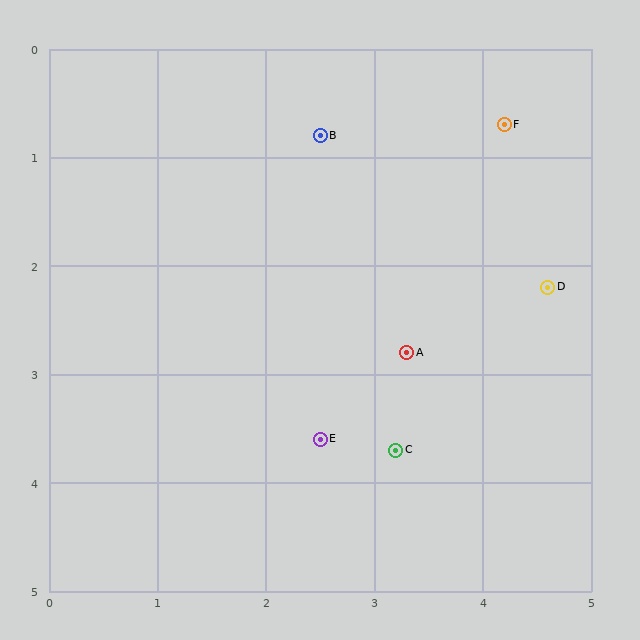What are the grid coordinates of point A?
Point A is at approximately (3.3, 2.8).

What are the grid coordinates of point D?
Point D is at approximately (4.6, 2.2).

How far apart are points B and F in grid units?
Points B and F are about 1.7 grid units apart.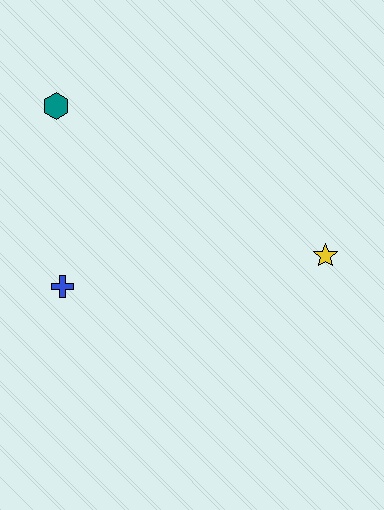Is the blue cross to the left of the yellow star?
Yes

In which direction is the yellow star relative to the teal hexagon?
The yellow star is to the right of the teal hexagon.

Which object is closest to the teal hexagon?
The blue cross is closest to the teal hexagon.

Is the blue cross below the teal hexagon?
Yes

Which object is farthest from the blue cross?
The yellow star is farthest from the blue cross.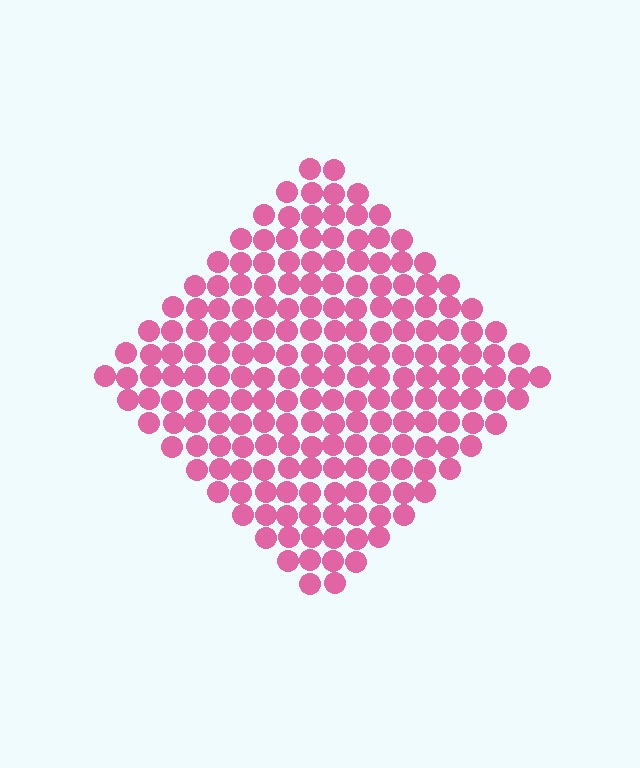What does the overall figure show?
The overall figure shows a diamond.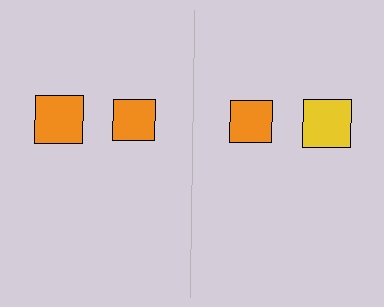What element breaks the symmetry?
The yellow square on the right side breaks the symmetry — its mirror counterpart is orange.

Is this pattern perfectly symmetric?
No, the pattern is not perfectly symmetric. The yellow square on the right side breaks the symmetry — its mirror counterpart is orange.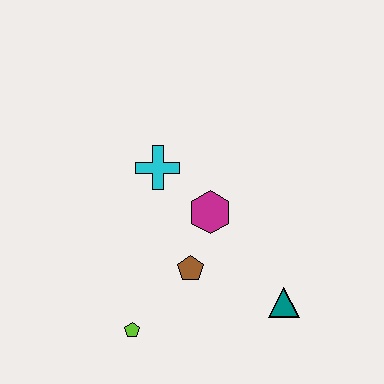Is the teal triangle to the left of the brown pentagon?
No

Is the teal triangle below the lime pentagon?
No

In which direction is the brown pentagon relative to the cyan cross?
The brown pentagon is below the cyan cross.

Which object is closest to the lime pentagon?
The brown pentagon is closest to the lime pentagon.